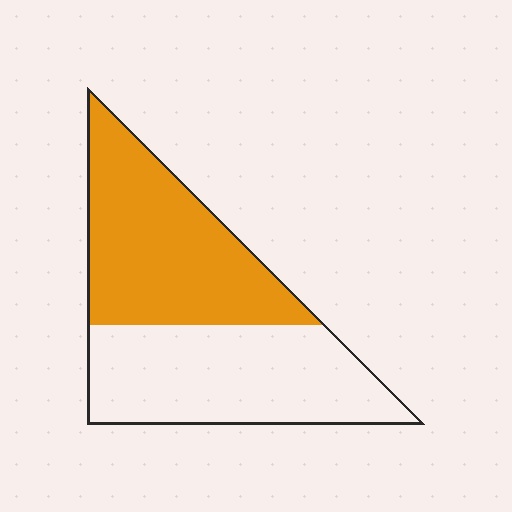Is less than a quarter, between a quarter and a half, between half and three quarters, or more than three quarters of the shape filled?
Between a quarter and a half.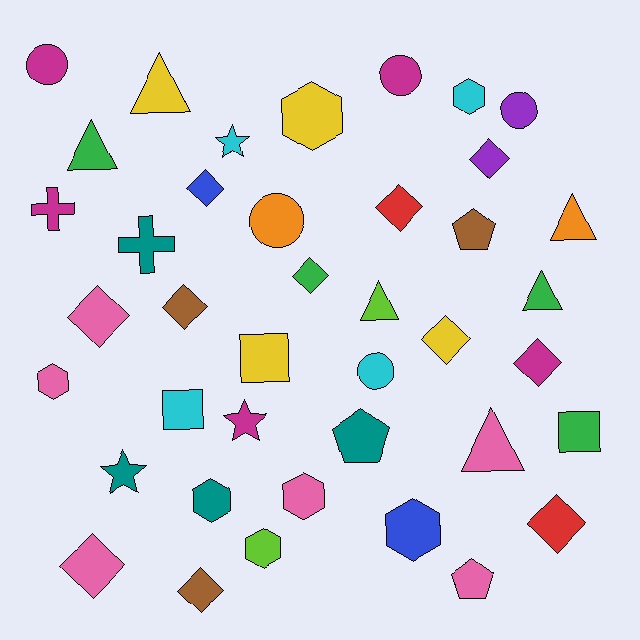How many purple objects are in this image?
There are 2 purple objects.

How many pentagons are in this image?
There are 3 pentagons.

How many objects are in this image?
There are 40 objects.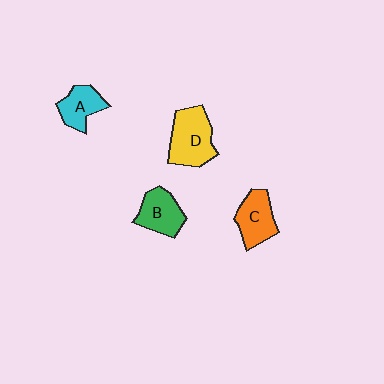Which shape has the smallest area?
Shape A (cyan).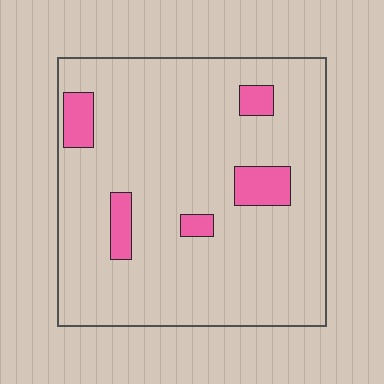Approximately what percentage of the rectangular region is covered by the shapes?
Approximately 10%.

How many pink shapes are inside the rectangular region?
5.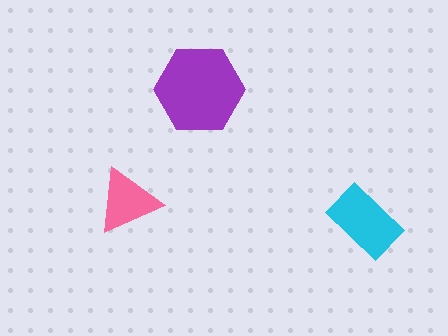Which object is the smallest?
The pink triangle.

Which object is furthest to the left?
The pink triangle is leftmost.